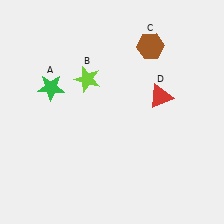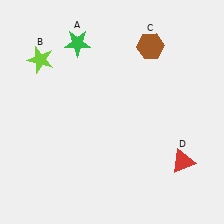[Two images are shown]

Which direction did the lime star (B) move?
The lime star (B) moved left.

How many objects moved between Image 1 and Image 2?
3 objects moved between the two images.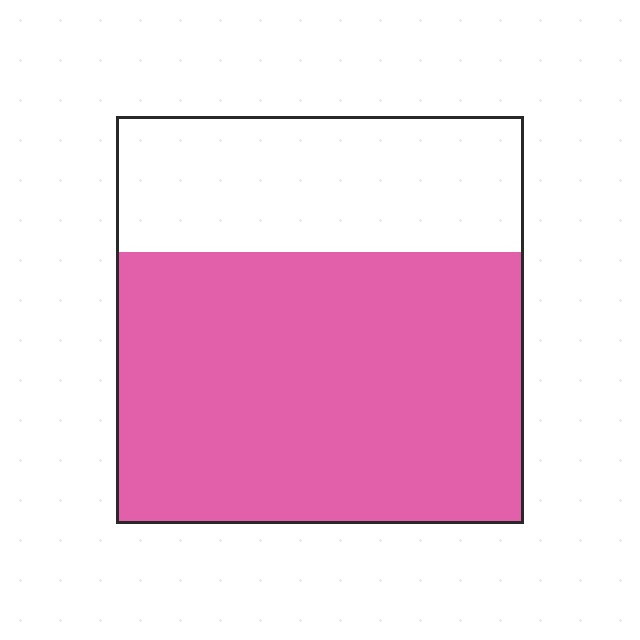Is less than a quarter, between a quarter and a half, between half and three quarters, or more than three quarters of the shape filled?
Between half and three quarters.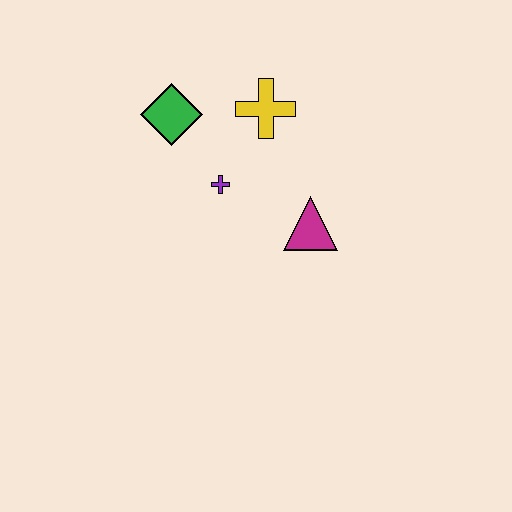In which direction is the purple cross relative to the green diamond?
The purple cross is below the green diamond.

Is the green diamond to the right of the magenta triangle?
No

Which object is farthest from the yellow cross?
The magenta triangle is farthest from the yellow cross.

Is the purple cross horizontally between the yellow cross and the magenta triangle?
No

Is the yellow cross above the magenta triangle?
Yes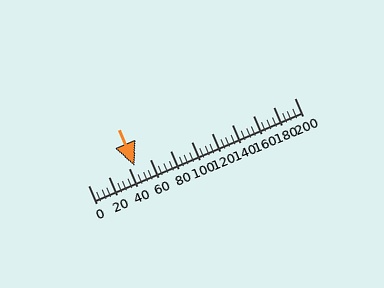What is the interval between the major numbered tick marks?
The major tick marks are spaced 20 units apart.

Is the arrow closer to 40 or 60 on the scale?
The arrow is closer to 40.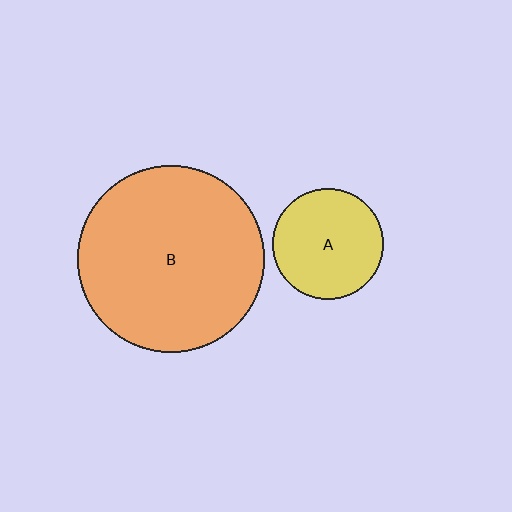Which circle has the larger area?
Circle B (orange).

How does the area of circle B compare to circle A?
Approximately 2.8 times.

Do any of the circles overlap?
No, none of the circles overlap.